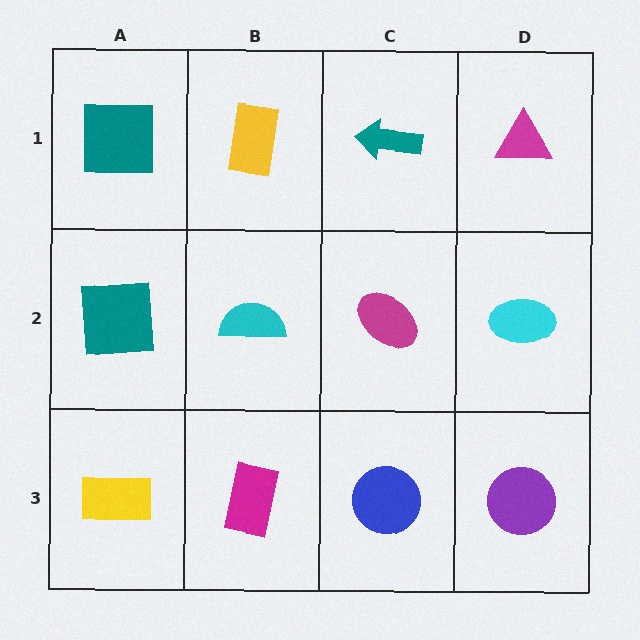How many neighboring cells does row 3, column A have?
2.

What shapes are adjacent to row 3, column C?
A magenta ellipse (row 2, column C), a magenta rectangle (row 3, column B), a purple circle (row 3, column D).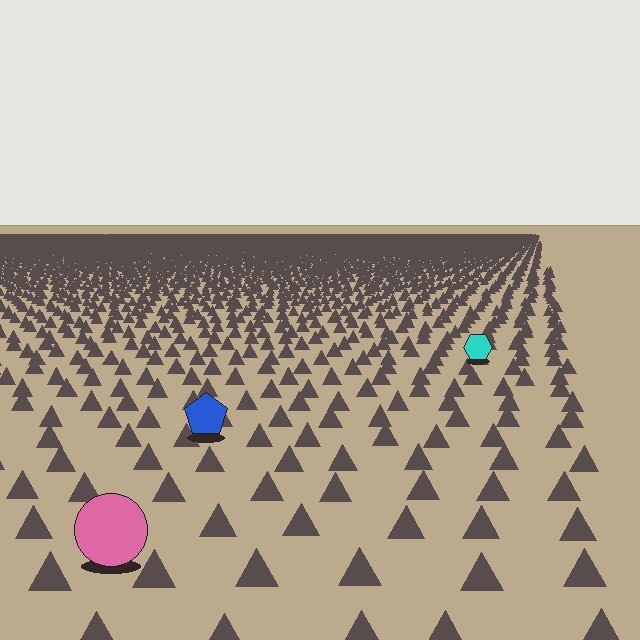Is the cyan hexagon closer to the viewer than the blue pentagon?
No. The blue pentagon is closer — you can tell from the texture gradient: the ground texture is coarser near it.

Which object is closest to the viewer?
The pink circle is closest. The texture marks near it are larger and more spread out.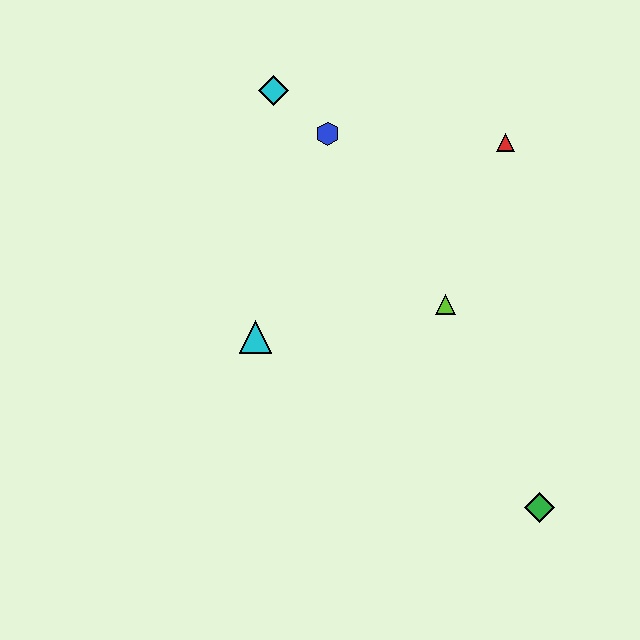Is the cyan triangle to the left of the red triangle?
Yes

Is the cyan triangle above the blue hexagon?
No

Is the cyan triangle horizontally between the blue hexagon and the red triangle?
No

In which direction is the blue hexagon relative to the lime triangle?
The blue hexagon is above the lime triangle.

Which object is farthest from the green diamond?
The cyan diamond is farthest from the green diamond.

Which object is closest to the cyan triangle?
The lime triangle is closest to the cyan triangle.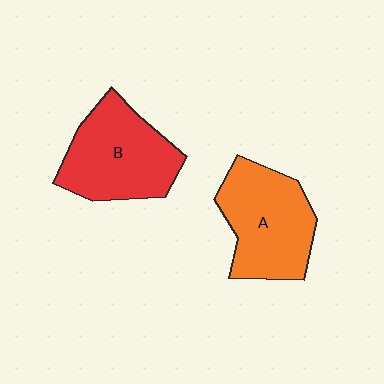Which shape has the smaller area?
Shape A (orange).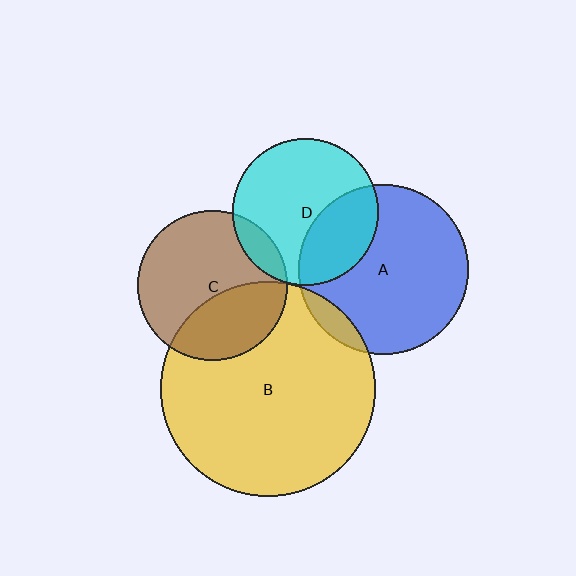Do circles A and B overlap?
Yes.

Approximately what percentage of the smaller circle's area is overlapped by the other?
Approximately 5%.